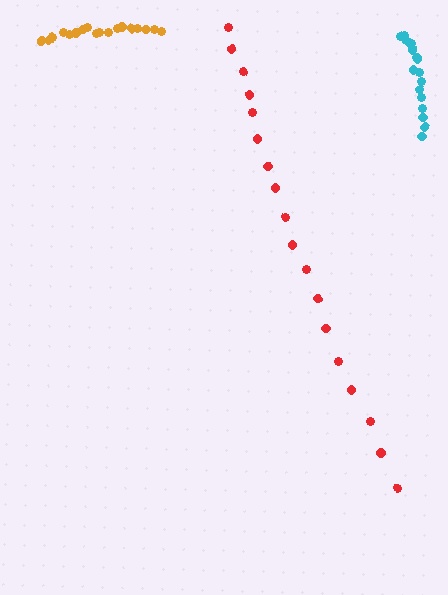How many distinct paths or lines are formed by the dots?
There are 3 distinct paths.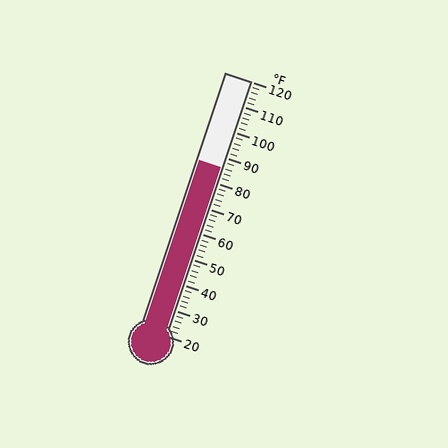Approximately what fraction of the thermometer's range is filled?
The thermometer is filled to approximately 65% of its range.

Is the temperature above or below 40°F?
The temperature is above 40°F.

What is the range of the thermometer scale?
The thermometer scale ranges from 20°F to 120°F.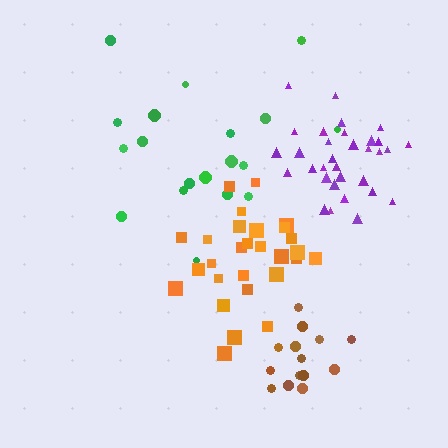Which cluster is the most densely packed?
Brown.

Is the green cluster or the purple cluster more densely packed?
Purple.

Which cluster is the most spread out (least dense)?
Green.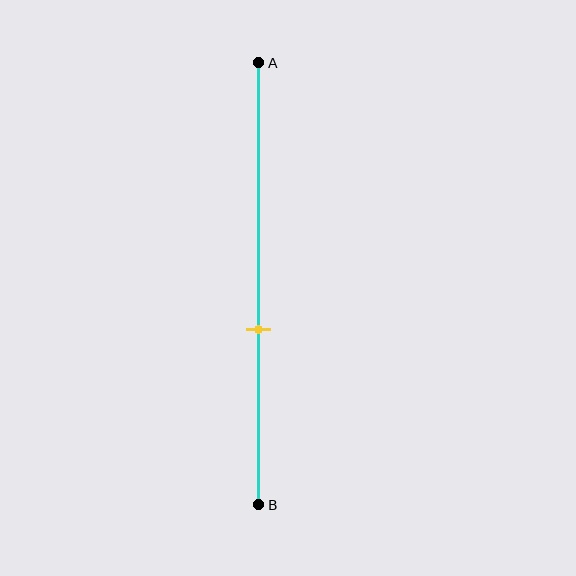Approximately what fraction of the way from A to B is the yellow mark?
The yellow mark is approximately 60% of the way from A to B.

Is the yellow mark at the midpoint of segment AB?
No, the mark is at about 60% from A, not at the 50% midpoint.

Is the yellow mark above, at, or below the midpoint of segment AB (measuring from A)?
The yellow mark is below the midpoint of segment AB.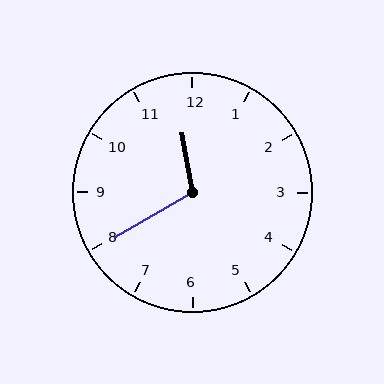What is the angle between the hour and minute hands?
Approximately 110 degrees.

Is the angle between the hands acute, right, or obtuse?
It is obtuse.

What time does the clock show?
11:40.